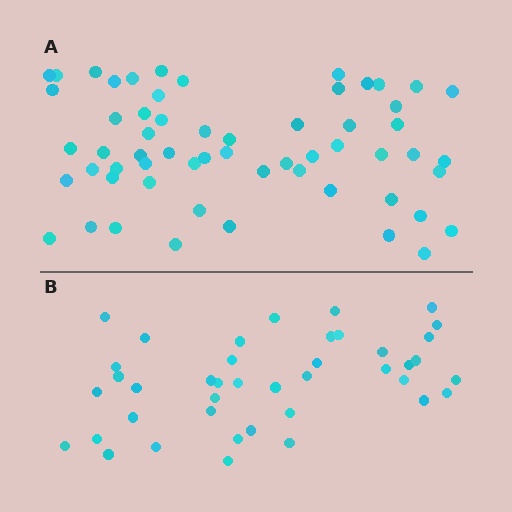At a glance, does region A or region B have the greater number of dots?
Region A (the top region) has more dots.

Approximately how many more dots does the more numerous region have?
Region A has approximately 20 more dots than region B.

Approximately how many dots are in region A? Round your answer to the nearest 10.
About 60 dots. (The exact count is 59, which rounds to 60.)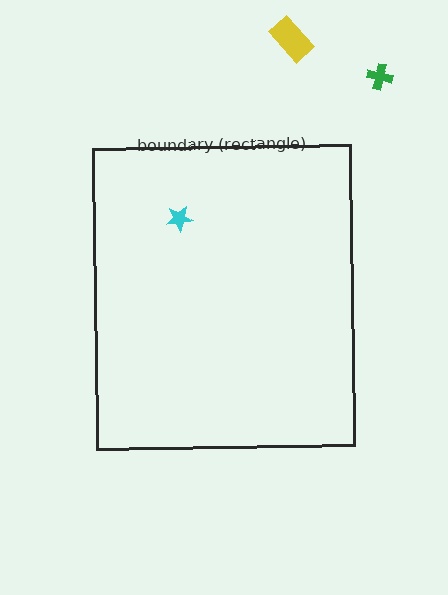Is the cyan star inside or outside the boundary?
Inside.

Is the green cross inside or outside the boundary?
Outside.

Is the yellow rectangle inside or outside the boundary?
Outside.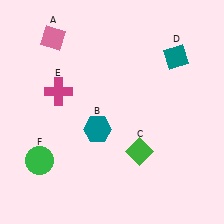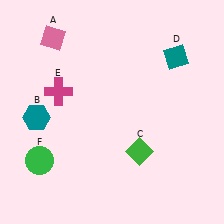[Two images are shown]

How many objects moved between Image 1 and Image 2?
1 object moved between the two images.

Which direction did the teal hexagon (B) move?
The teal hexagon (B) moved left.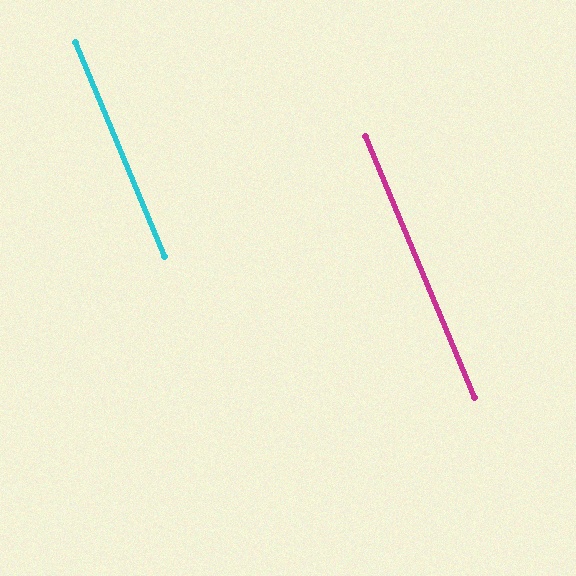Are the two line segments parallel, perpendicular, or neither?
Parallel — their directions differ by only 0.2°.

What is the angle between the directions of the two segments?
Approximately 0 degrees.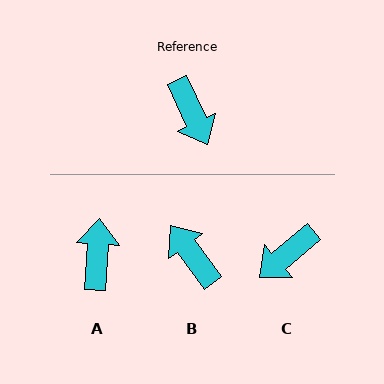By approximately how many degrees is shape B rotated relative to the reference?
Approximately 169 degrees clockwise.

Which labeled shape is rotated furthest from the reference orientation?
B, about 169 degrees away.